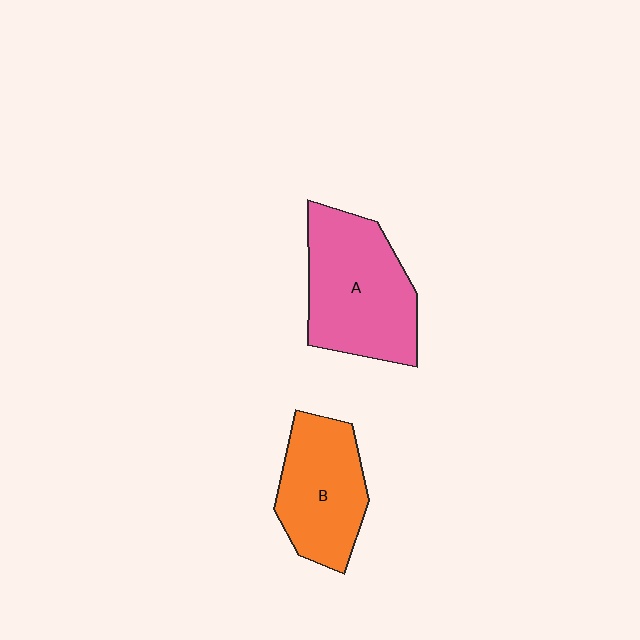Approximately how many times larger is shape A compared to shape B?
Approximately 1.3 times.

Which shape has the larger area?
Shape A (pink).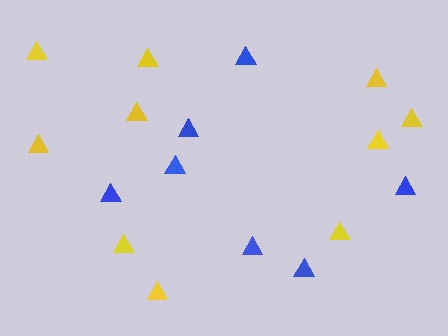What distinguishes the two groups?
There are 2 groups: one group of yellow triangles (10) and one group of blue triangles (7).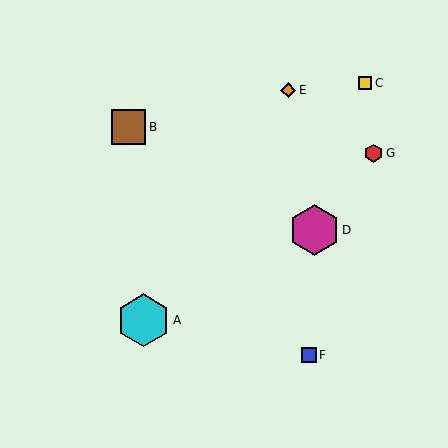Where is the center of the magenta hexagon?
The center of the magenta hexagon is at (314, 230).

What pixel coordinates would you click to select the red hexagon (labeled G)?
Click at (374, 153) to select the red hexagon G.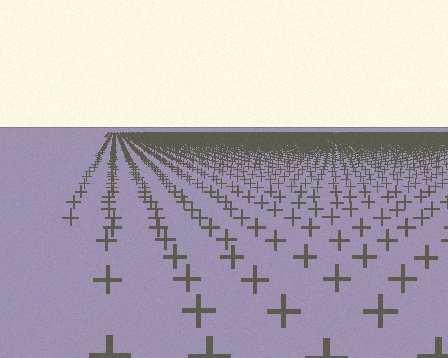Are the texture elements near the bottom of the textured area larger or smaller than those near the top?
Larger. Near the bottom, elements are closer to the viewer and appear at a bigger on-screen size.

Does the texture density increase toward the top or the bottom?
Density increases toward the top.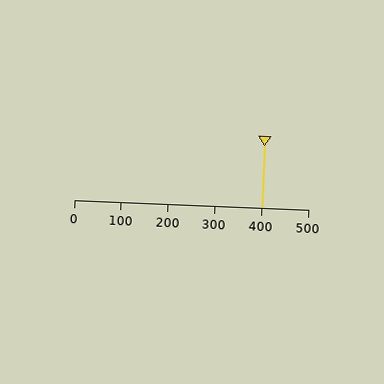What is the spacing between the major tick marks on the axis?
The major ticks are spaced 100 apart.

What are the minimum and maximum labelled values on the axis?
The axis runs from 0 to 500.